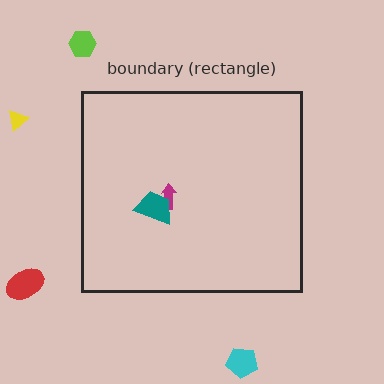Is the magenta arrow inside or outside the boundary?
Inside.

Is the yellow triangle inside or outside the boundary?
Outside.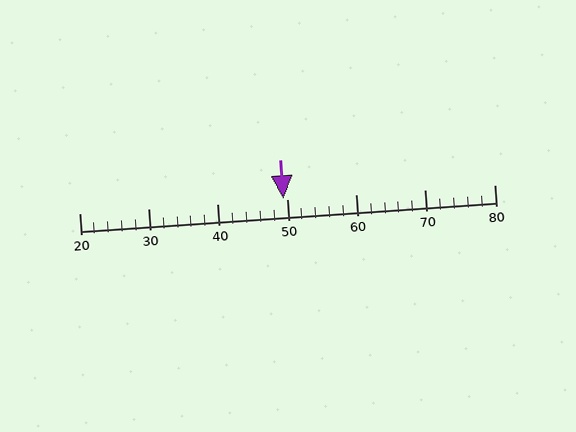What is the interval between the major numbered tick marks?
The major tick marks are spaced 10 units apart.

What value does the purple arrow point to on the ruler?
The purple arrow points to approximately 50.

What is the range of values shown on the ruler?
The ruler shows values from 20 to 80.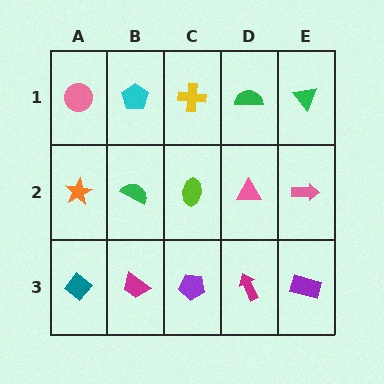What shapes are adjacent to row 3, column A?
An orange star (row 2, column A), a magenta trapezoid (row 3, column B).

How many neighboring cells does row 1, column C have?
3.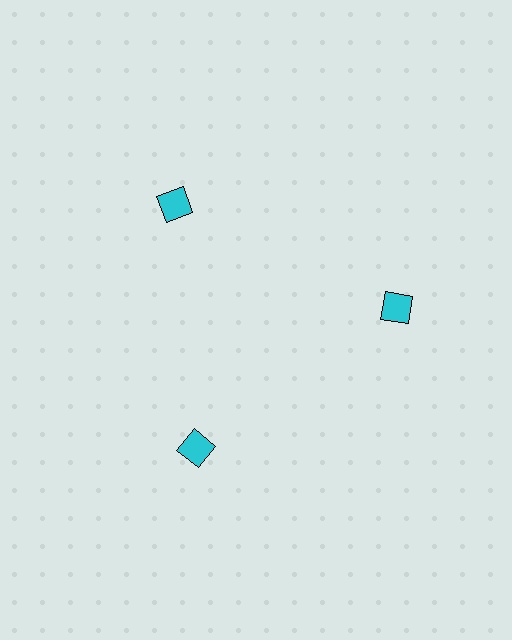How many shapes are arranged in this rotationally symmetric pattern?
There are 3 shapes, arranged in 3 groups of 1.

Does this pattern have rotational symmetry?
Yes, this pattern has 3-fold rotational symmetry. It looks the same after rotating 120 degrees around the center.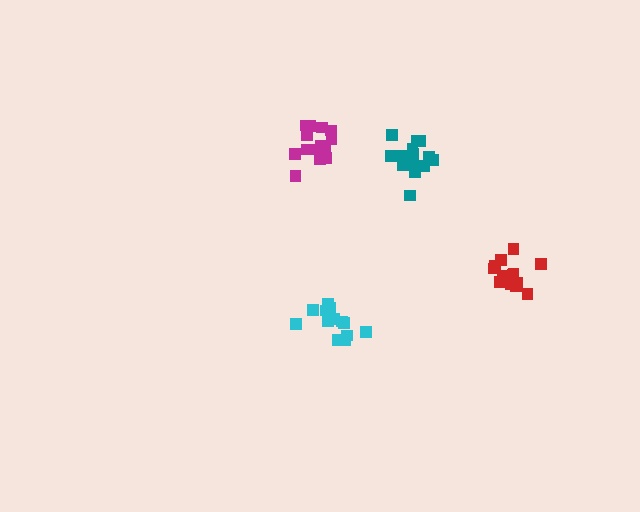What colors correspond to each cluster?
The clusters are colored: red, cyan, teal, magenta.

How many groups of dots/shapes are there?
There are 4 groups.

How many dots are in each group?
Group 1: 15 dots, Group 2: 14 dots, Group 3: 15 dots, Group 4: 15 dots (59 total).